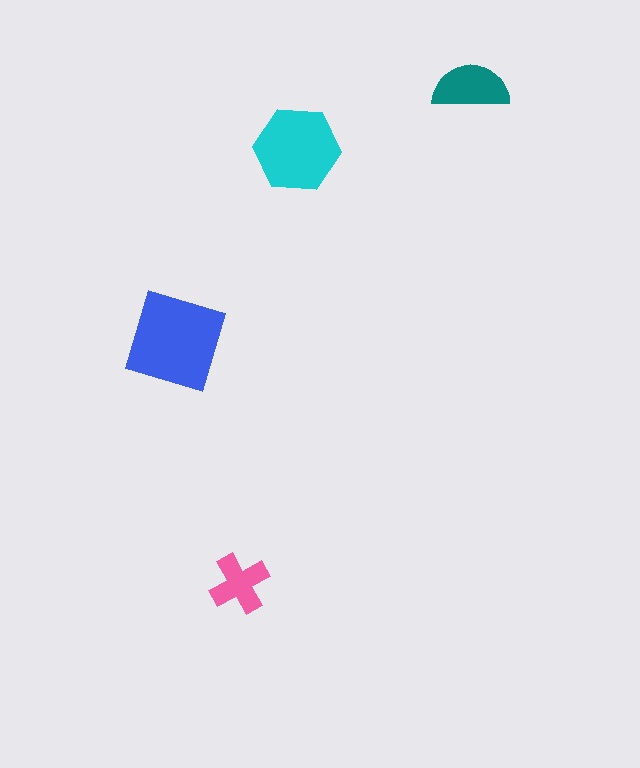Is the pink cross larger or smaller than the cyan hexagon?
Smaller.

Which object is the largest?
The blue square.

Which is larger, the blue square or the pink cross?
The blue square.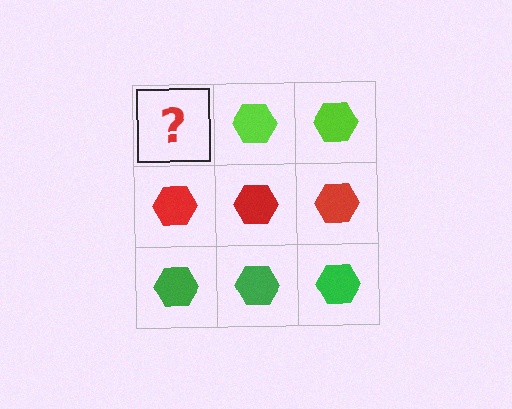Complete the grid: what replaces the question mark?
The question mark should be replaced with a lime hexagon.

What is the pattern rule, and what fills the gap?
The rule is that each row has a consistent color. The gap should be filled with a lime hexagon.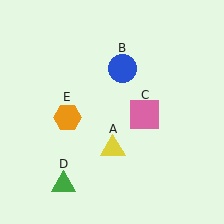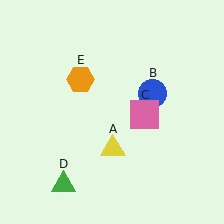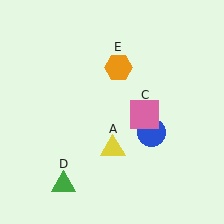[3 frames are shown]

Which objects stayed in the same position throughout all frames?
Yellow triangle (object A) and pink square (object C) and green triangle (object D) remained stationary.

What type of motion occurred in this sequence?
The blue circle (object B), orange hexagon (object E) rotated clockwise around the center of the scene.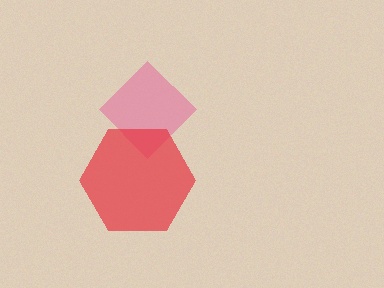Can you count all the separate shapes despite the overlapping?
Yes, there are 2 separate shapes.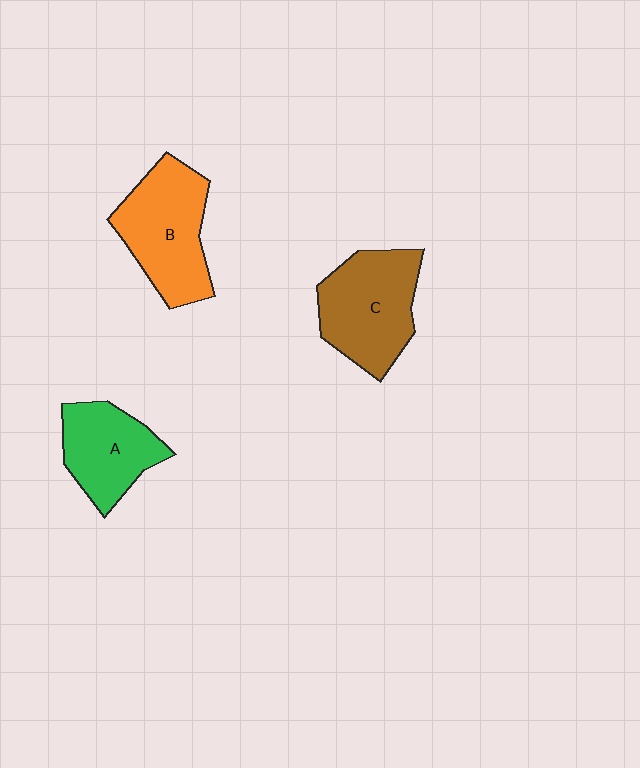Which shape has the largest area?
Shape B (orange).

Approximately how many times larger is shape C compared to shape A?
Approximately 1.3 times.